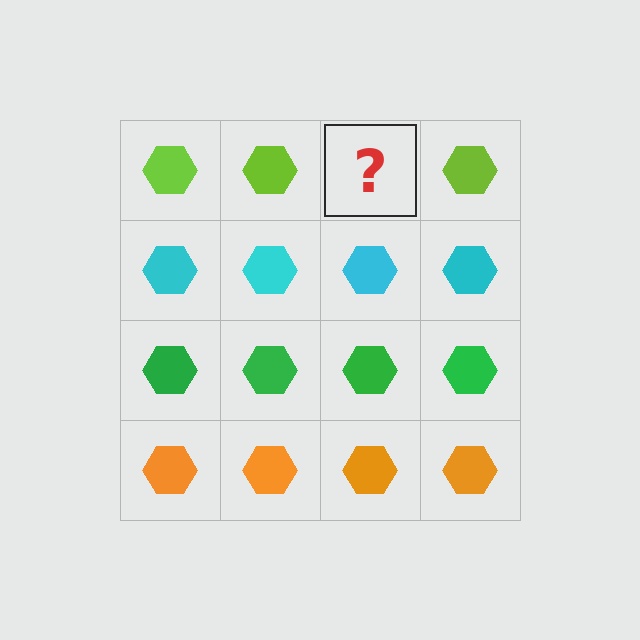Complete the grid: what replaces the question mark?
The question mark should be replaced with a lime hexagon.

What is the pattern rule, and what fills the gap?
The rule is that each row has a consistent color. The gap should be filled with a lime hexagon.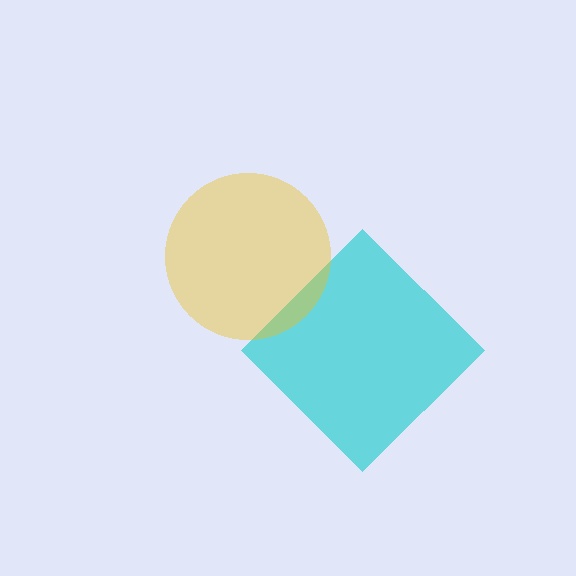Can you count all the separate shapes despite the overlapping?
Yes, there are 2 separate shapes.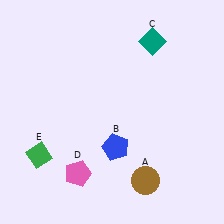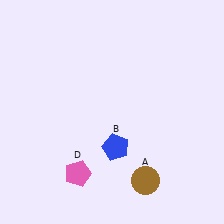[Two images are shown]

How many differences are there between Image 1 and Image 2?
There are 2 differences between the two images.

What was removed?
The teal diamond (C), the green diamond (E) were removed in Image 2.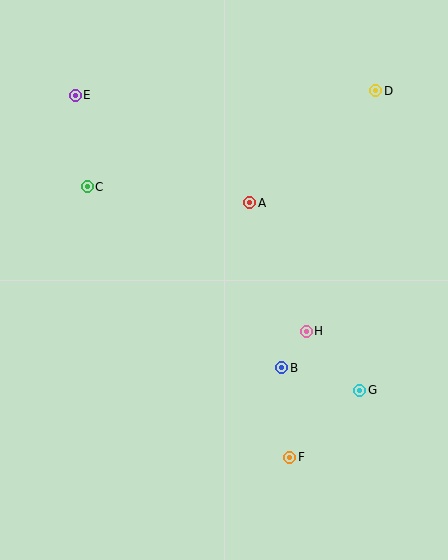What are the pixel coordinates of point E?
Point E is at (75, 95).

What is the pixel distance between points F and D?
The distance between F and D is 376 pixels.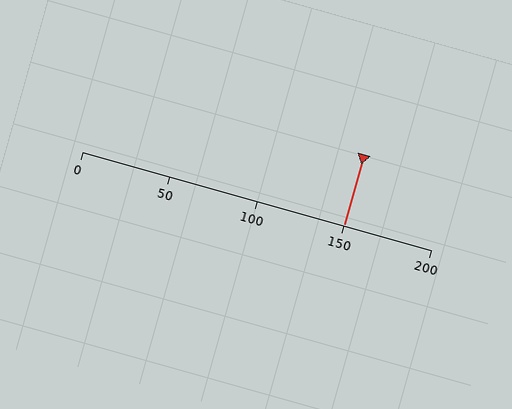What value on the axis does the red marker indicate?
The marker indicates approximately 150.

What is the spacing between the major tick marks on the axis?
The major ticks are spaced 50 apart.